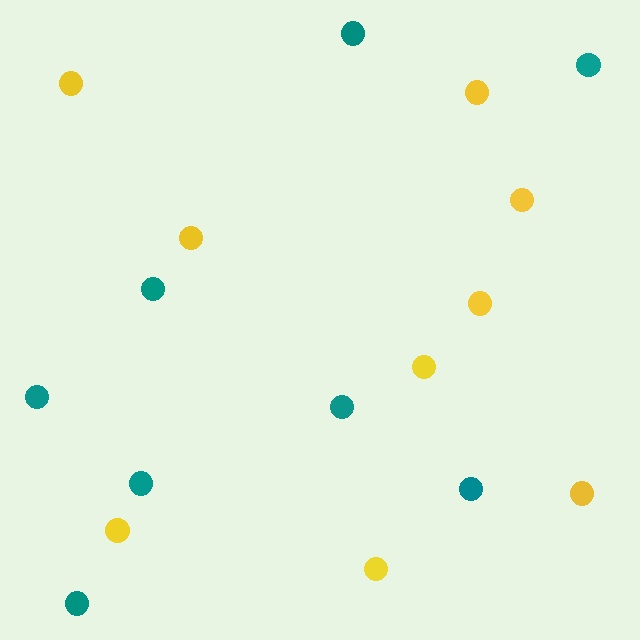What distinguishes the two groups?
There are 2 groups: one group of teal circles (8) and one group of yellow circles (9).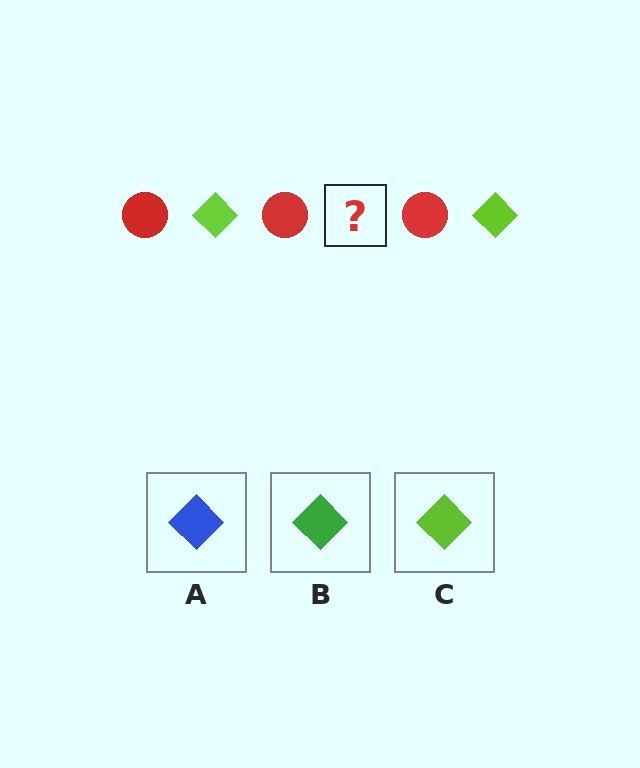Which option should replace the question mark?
Option C.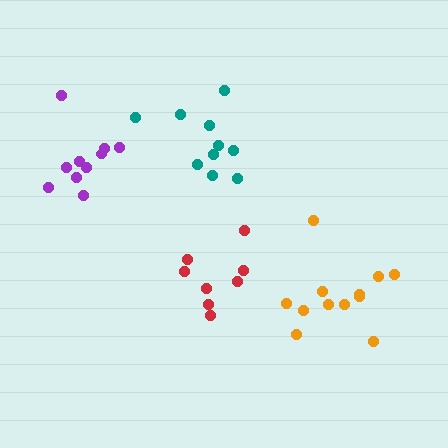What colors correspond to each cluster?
The clusters are colored: purple, teal, orange, red.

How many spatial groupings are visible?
There are 4 spatial groupings.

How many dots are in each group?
Group 1: 10 dots, Group 2: 10 dots, Group 3: 12 dots, Group 4: 8 dots (40 total).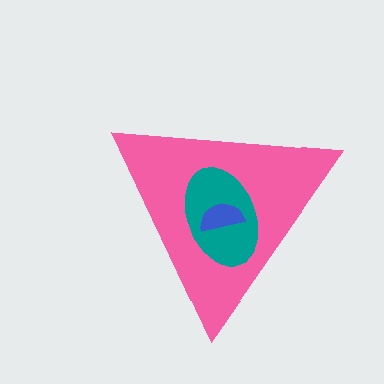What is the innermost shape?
The blue semicircle.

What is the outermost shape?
The pink triangle.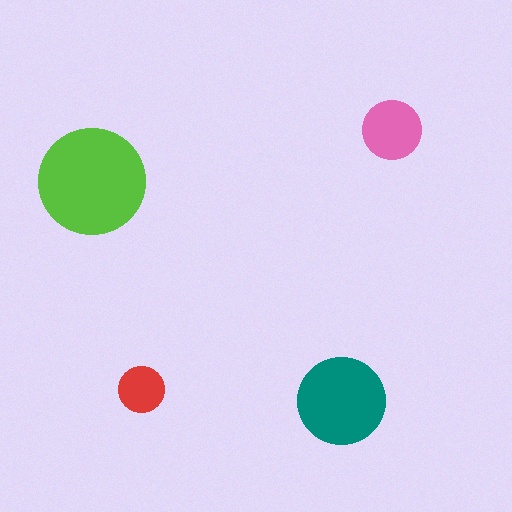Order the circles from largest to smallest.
the lime one, the teal one, the pink one, the red one.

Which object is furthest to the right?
The pink circle is rightmost.